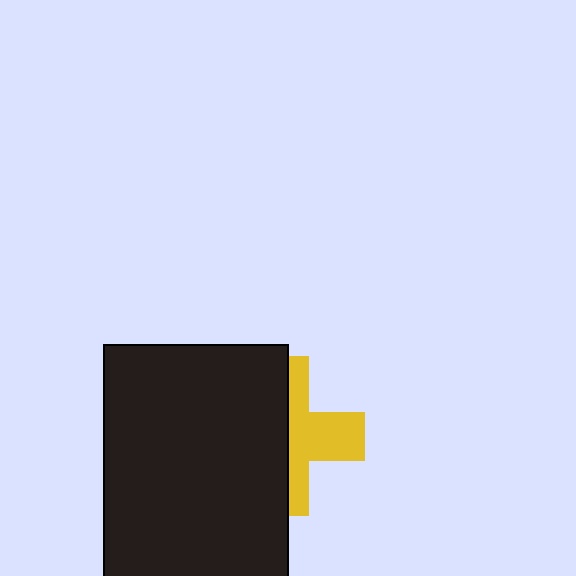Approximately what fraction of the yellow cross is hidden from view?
Roughly 56% of the yellow cross is hidden behind the black rectangle.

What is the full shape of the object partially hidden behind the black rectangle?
The partially hidden object is a yellow cross.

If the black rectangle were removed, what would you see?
You would see the complete yellow cross.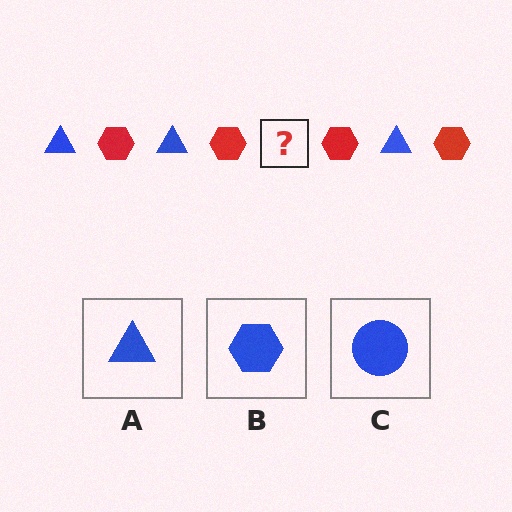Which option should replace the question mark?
Option A.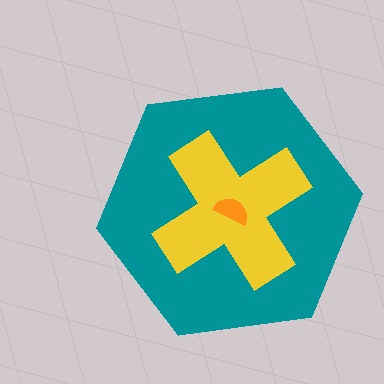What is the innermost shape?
The orange semicircle.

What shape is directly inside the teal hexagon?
The yellow cross.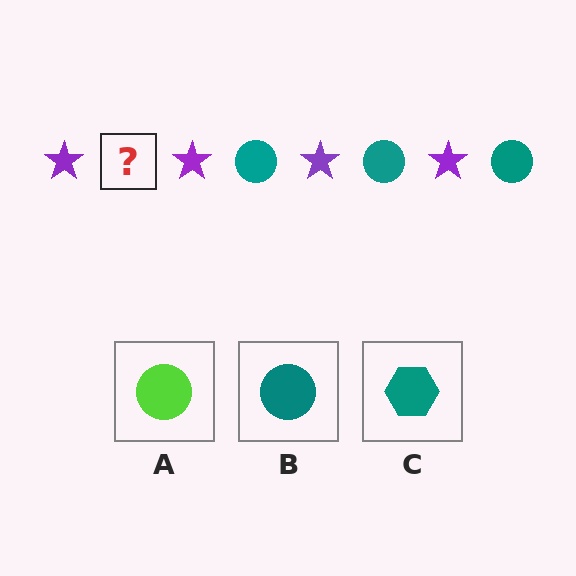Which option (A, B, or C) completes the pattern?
B.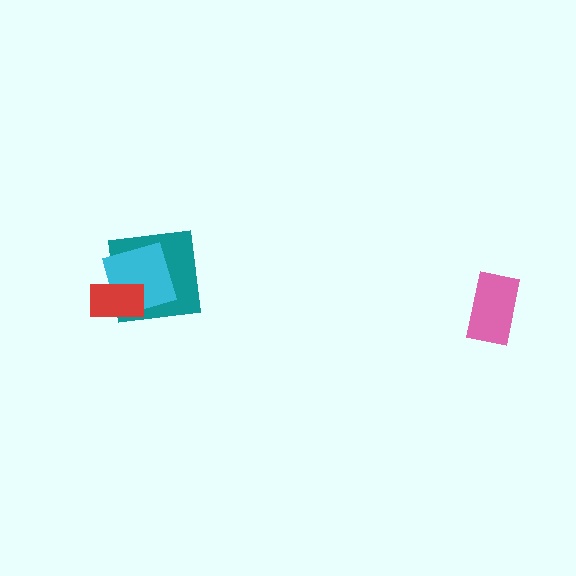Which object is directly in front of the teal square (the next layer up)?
The cyan square is directly in front of the teal square.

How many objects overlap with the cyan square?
2 objects overlap with the cyan square.